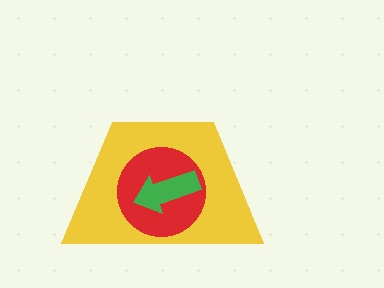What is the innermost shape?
The green arrow.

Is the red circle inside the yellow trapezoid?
Yes.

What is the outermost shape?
The yellow trapezoid.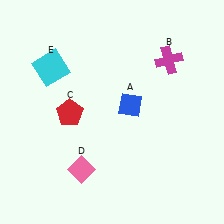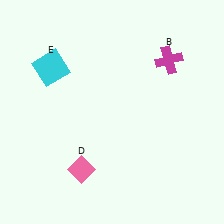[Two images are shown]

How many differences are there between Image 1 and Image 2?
There are 2 differences between the two images.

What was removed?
The red pentagon (C), the blue diamond (A) were removed in Image 2.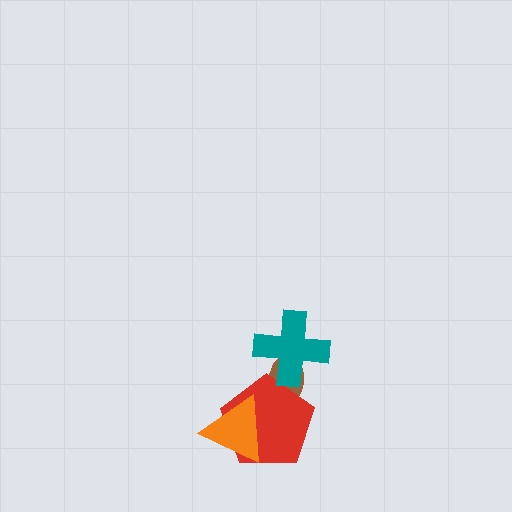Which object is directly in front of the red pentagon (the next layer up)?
The orange triangle is directly in front of the red pentagon.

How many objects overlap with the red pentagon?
3 objects overlap with the red pentagon.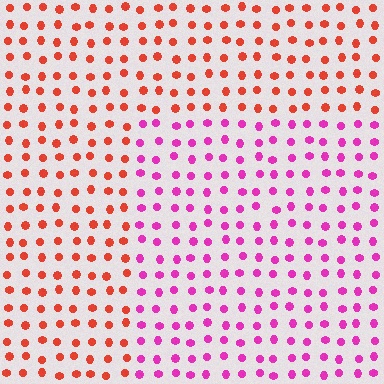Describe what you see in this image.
The image is filled with small red elements in a uniform arrangement. A rectangle-shaped region is visible where the elements are tinted to a slightly different hue, forming a subtle color boundary.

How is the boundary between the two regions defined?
The boundary is defined purely by a slight shift in hue (about 52 degrees). Spacing, size, and orientation are identical on both sides.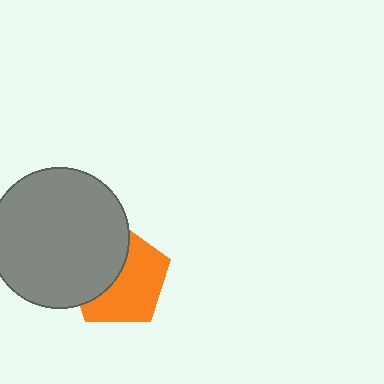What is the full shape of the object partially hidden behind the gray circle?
The partially hidden object is an orange pentagon.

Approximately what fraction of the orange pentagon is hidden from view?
Roughly 43% of the orange pentagon is hidden behind the gray circle.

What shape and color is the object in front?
The object in front is a gray circle.